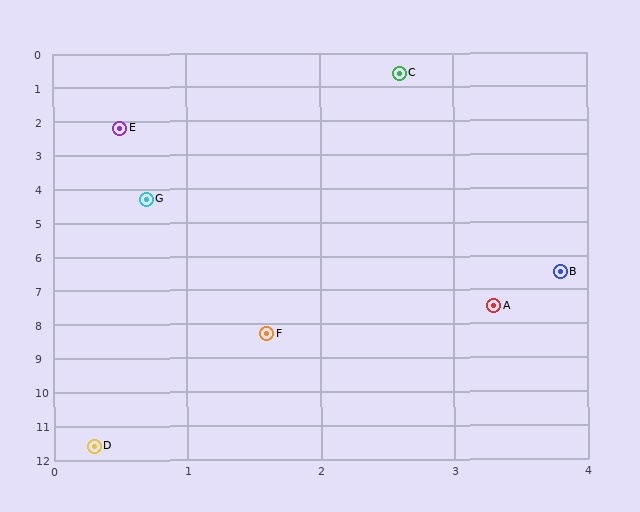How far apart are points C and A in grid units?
Points C and A are about 6.9 grid units apart.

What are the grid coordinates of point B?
Point B is at approximately (3.8, 6.5).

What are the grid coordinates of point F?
Point F is at approximately (1.6, 8.3).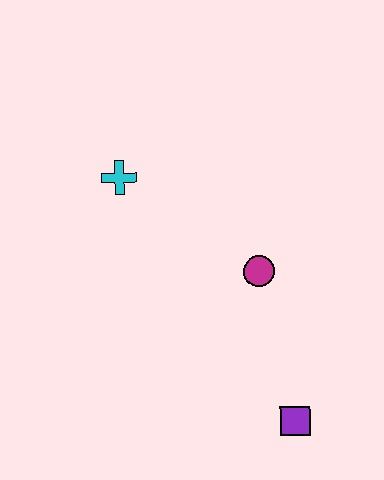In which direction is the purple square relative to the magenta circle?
The purple square is below the magenta circle.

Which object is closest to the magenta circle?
The purple square is closest to the magenta circle.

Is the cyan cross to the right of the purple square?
No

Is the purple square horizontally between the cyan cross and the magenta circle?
No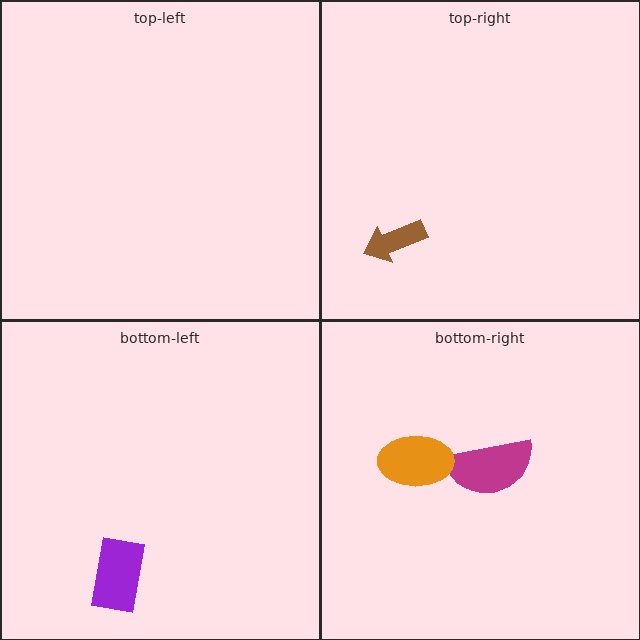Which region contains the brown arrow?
The top-right region.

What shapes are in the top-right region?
The brown arrow.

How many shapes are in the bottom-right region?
2.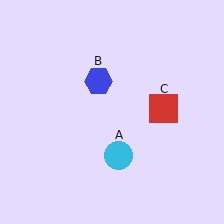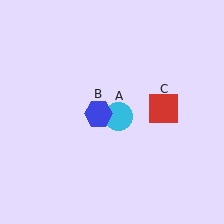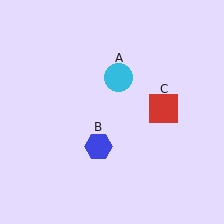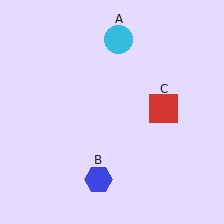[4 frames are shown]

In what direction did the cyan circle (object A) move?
The cyan circle (object A) moved up.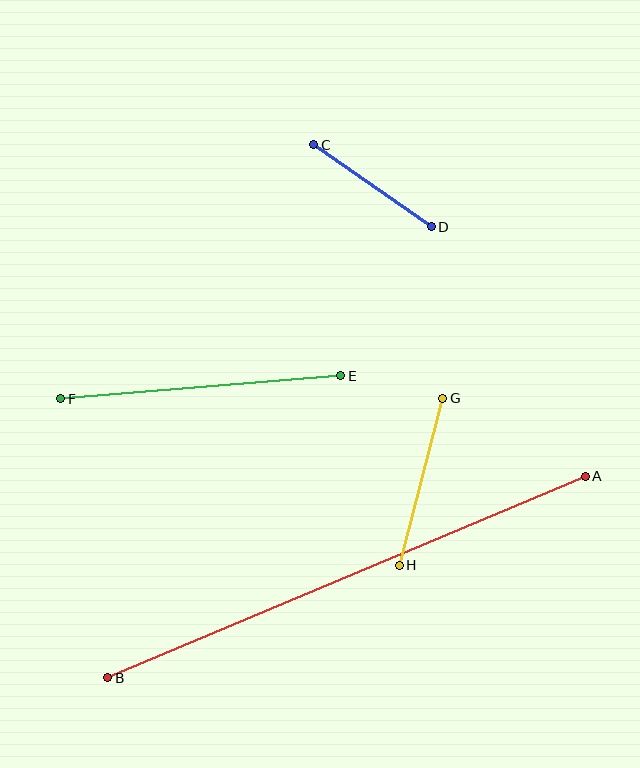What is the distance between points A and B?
The distance is approximately 518 pixels.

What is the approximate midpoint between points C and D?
The midpoint is at approximately (372, 186) pixels.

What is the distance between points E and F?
The distance is approximately 281 pixels.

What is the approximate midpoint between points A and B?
The midpoint is at approximately (346, 577) pixels.